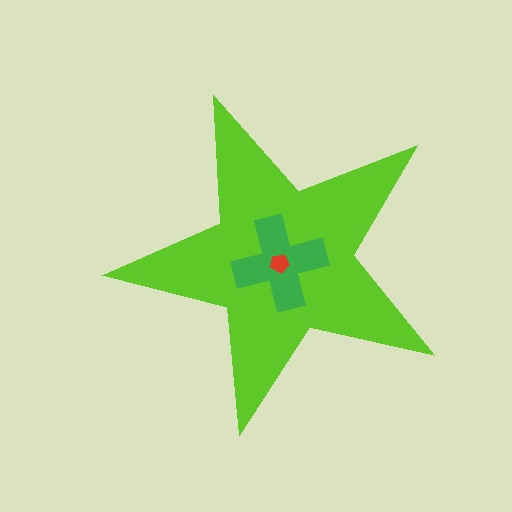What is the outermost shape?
The lime star.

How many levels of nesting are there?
3.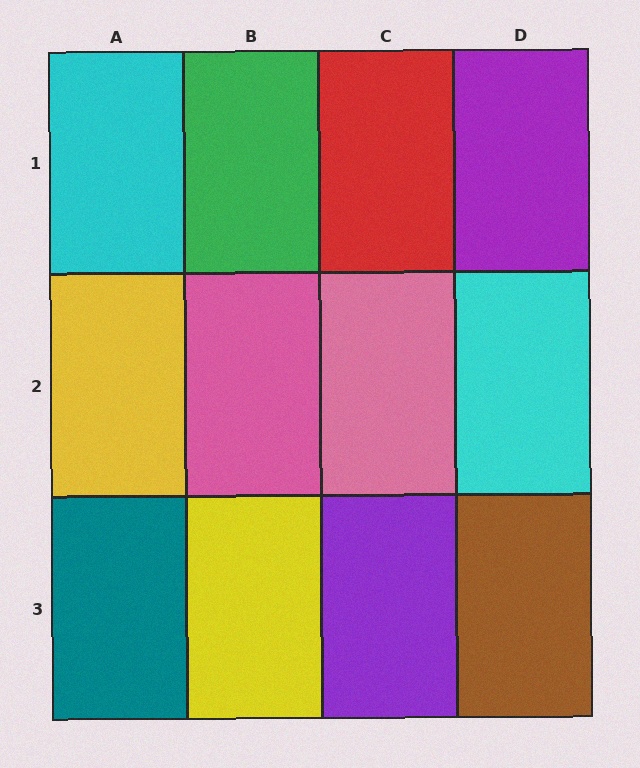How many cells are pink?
2 cells are pink.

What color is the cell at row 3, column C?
Purple.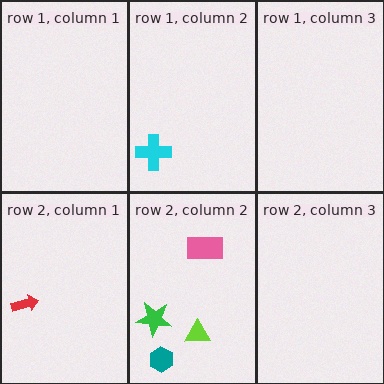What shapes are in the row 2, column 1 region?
The red arrow.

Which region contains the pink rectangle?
The row 2, column 2 region.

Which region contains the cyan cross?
The row 1, column 2 region.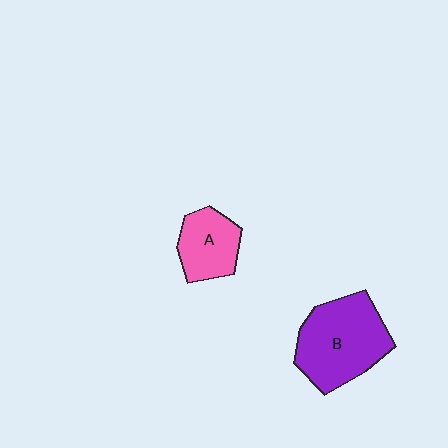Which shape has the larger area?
Shape B (purple).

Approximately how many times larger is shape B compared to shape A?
Approximately 1.8 times.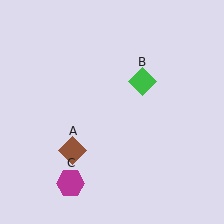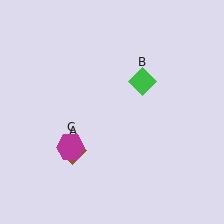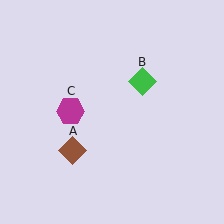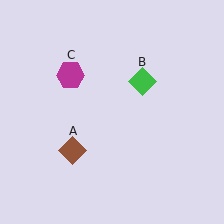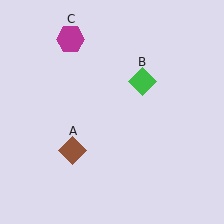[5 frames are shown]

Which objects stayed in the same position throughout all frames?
Brown diamond (object A) and green diamond (object B) remained stationary.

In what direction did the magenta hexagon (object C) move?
The magenta hexagon (object C) moved up.